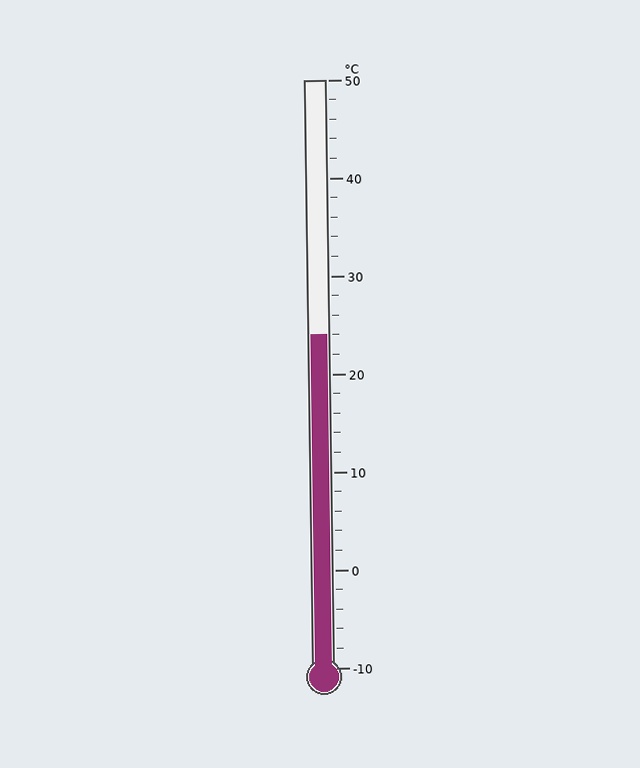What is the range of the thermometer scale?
The thermometer scale ranges from -10°C to 50°C.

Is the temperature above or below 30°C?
The temperature is below 30°C.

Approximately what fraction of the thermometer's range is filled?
The thermometer is filled to approximately 55% of its range.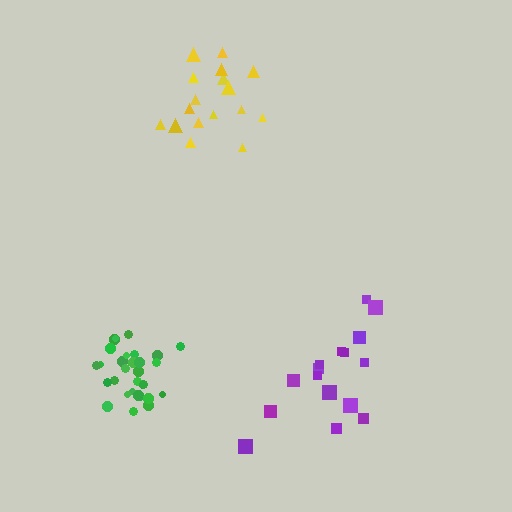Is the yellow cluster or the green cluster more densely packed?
Green.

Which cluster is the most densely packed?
Green.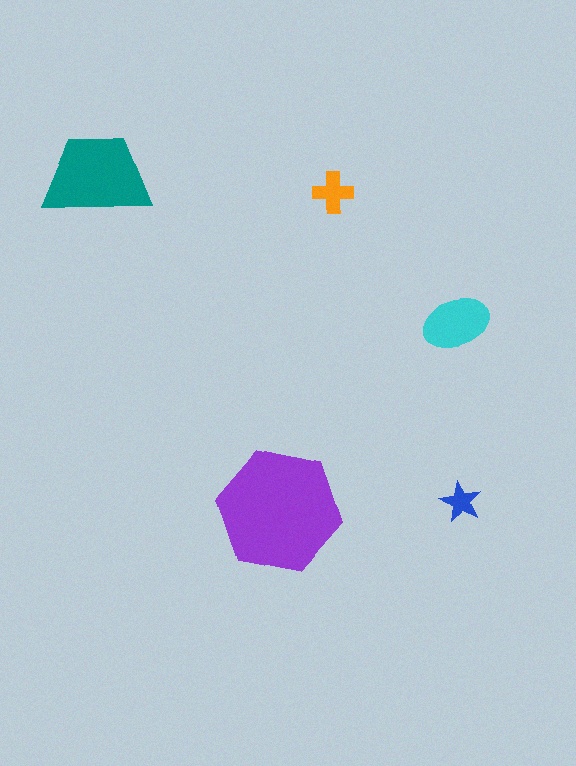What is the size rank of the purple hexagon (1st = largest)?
1st.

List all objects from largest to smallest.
The purple hexagon, the teal trapezoid, the cyan ellipse, the orange cross, the blue star.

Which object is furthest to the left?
The teal trapezoid is leftmost.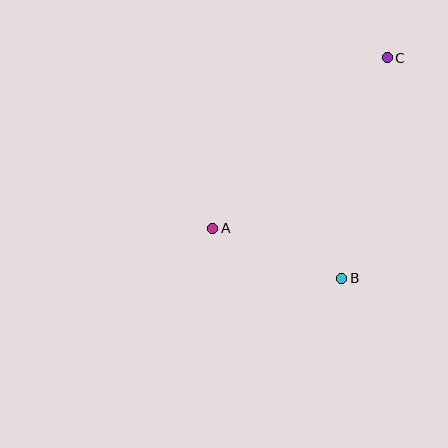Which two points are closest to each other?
Points A and B are closest to each other.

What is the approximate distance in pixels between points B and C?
The distance between B and C is approximately 225 pixels.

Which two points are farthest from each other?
Points A and C are farthest from each other.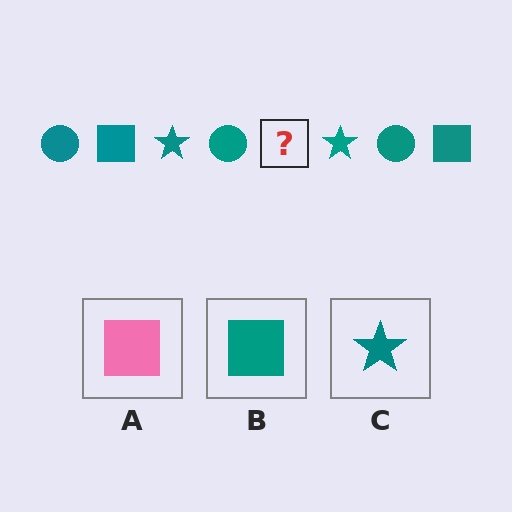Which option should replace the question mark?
Option B.